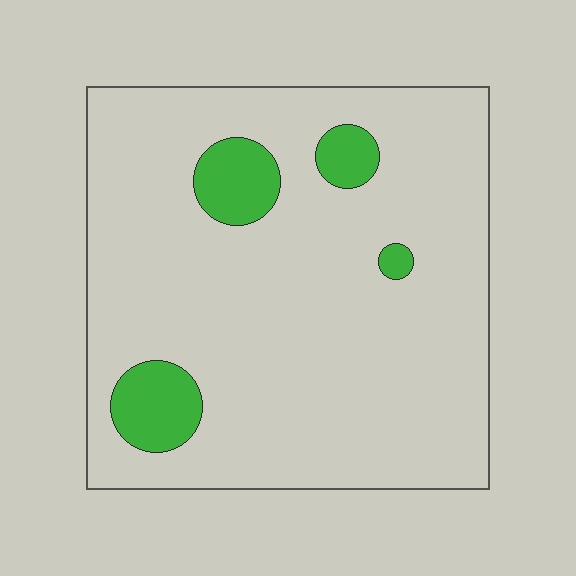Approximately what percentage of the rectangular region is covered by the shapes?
Approximately 10%.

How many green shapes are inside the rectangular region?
4.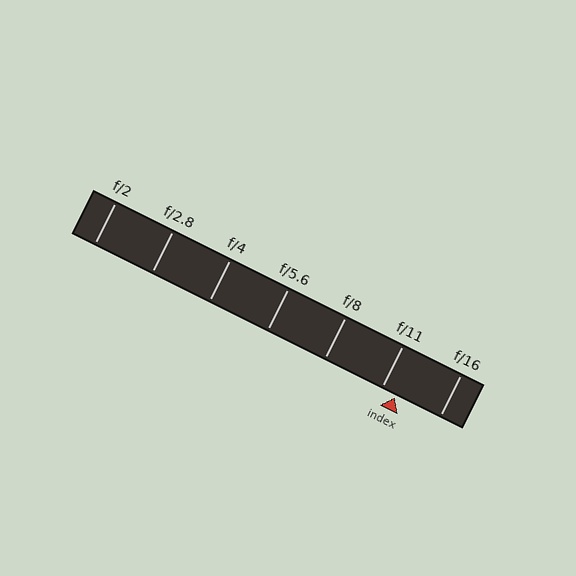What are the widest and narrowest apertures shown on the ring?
The widest aperture shown is f/2 and the narrowest is f/16.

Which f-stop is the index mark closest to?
The index mark is closest to f/11.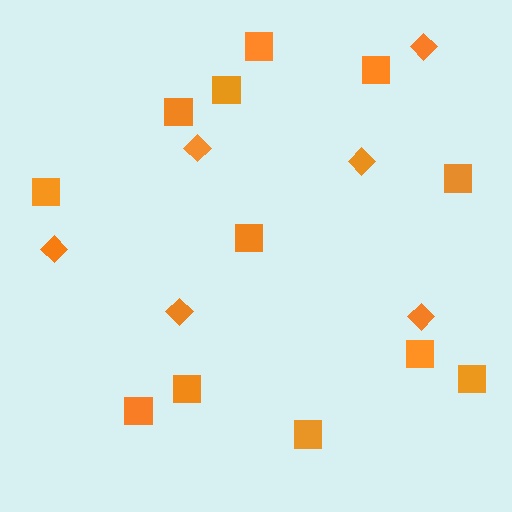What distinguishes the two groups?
There are 2 groups: one group of diamonds (6) and one group of squares (12).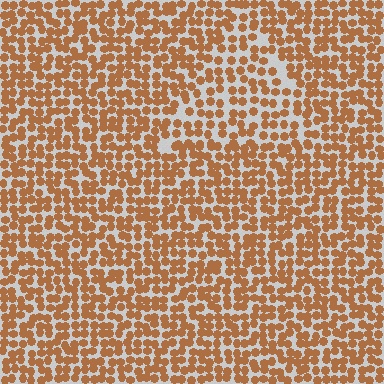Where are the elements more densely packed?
The elements are more densely packed outside the triangle boundary.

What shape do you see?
I see a triangle.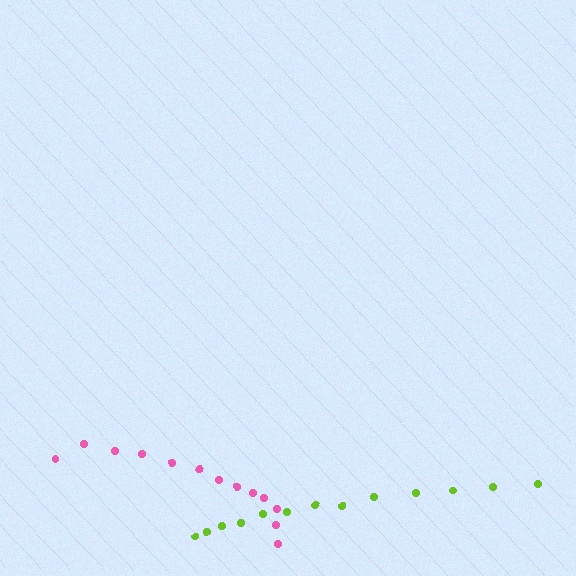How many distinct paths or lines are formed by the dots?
There are 2 distinct paths.